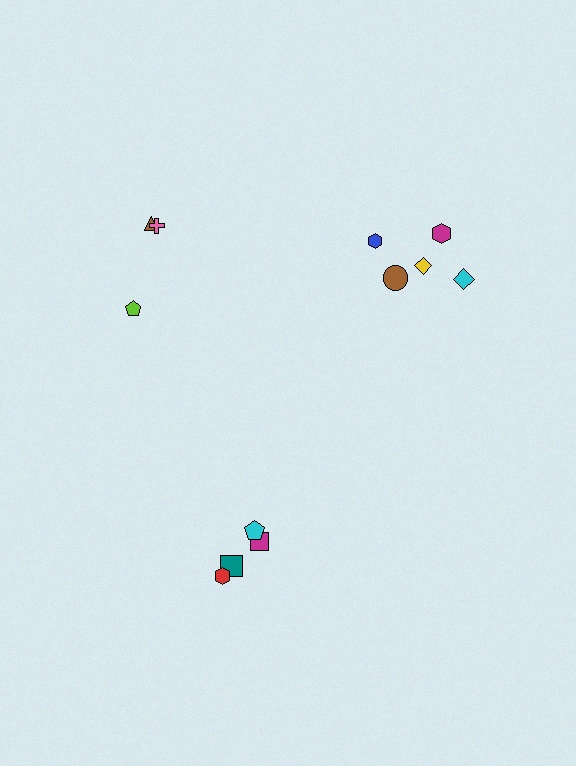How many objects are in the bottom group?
There are 4 objects.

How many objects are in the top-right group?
There are 5 objects.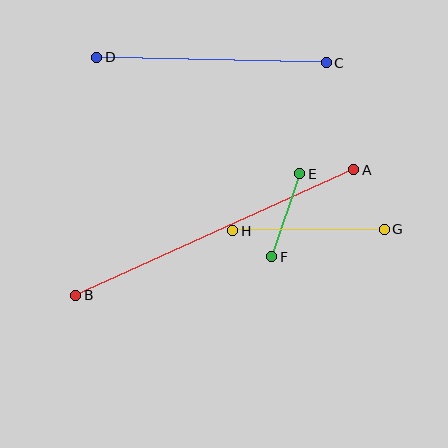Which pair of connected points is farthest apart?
Points A and B are farthest apart.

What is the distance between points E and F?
The distance is approximately 88 pixels.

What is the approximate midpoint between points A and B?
The midpoint is at approximately (215, 232) pixels.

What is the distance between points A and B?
The distance is approximately 305 pixels.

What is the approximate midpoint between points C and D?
The midpoint is at approximately (211, 60) pixels.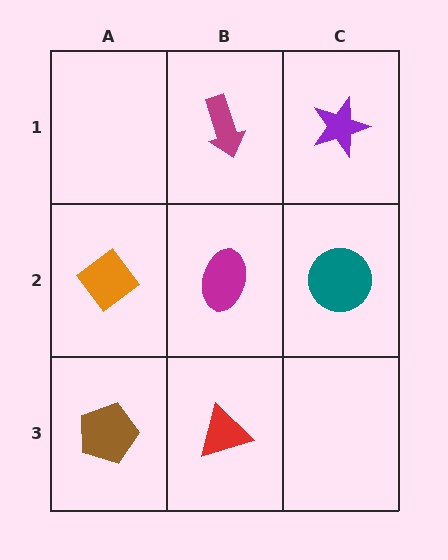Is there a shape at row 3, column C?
No, that cell is empty.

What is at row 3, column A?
A brown pentagon.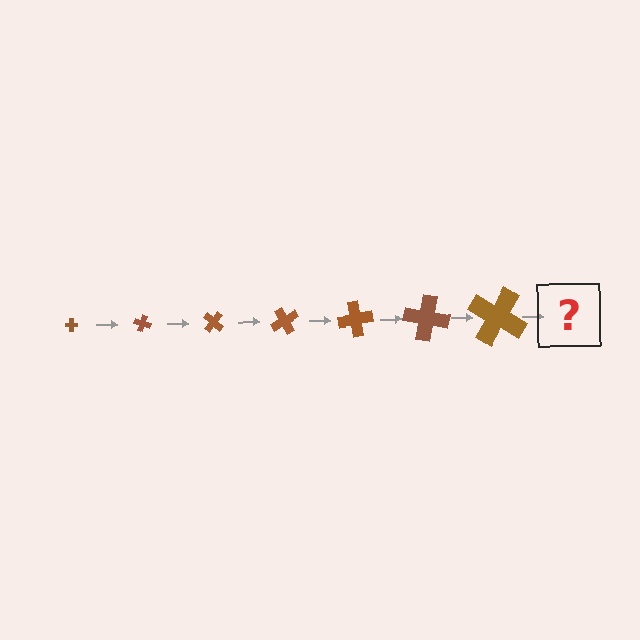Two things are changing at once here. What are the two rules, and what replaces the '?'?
The two rules are that the cross grows larger each step and it rotates 20 degrees each step. The '?' should be a cross, larger than the previous one and rotated 140 degrees from the start.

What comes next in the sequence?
The next element should be a cross, larger than the previous one and rotated 140 degrees from the start.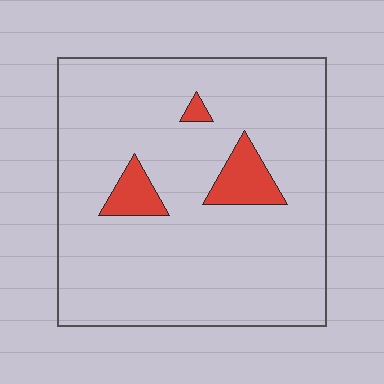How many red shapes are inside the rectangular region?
3.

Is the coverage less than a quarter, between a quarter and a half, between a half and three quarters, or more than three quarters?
Less than a quarter.